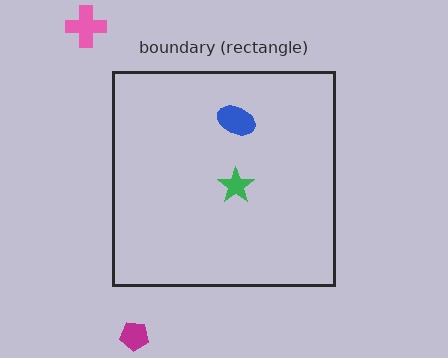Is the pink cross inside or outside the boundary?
Outside.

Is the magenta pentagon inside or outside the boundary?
Outside.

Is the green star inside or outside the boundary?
Inside.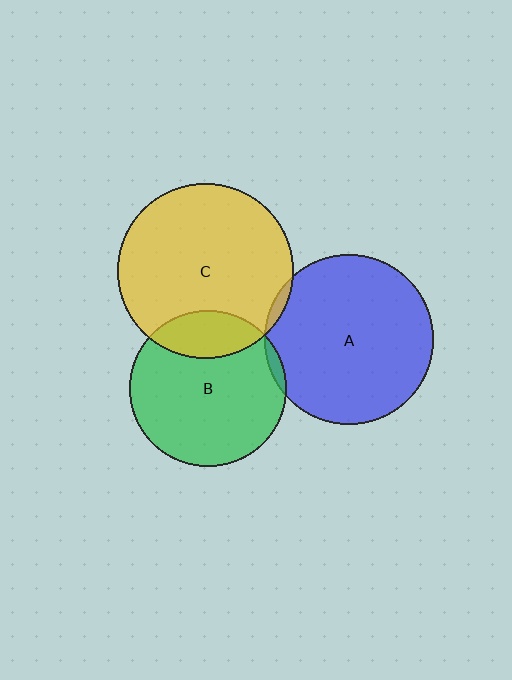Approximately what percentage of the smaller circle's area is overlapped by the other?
Approximately 20%.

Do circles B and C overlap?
Yes.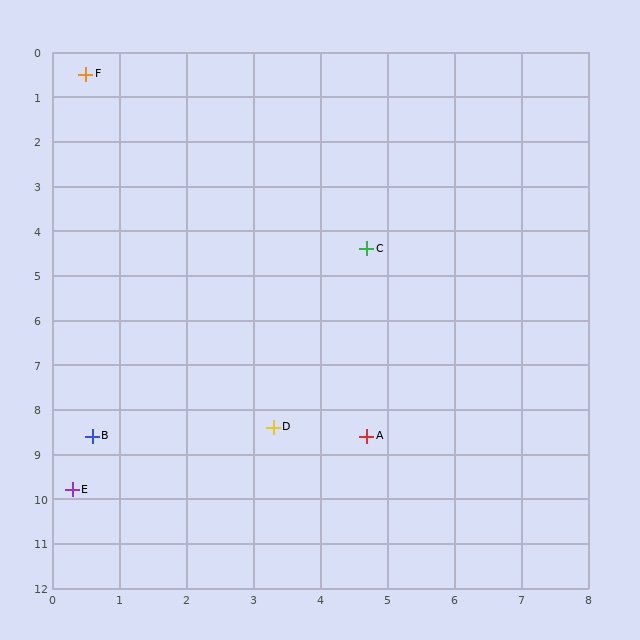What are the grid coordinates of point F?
Point F is at approximately (0.5, 0.5).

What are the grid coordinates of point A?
Point A is at approximately (4.7, 8.6).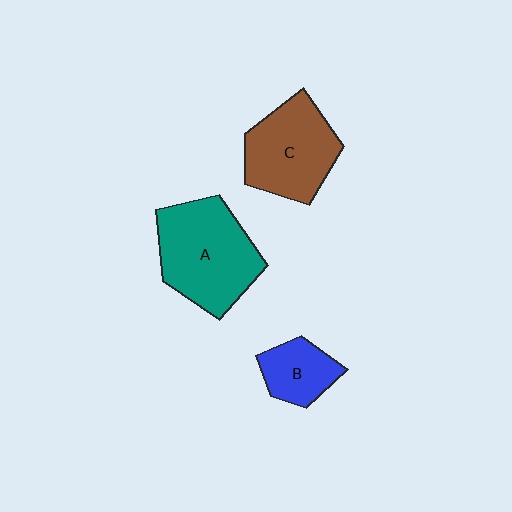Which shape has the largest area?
Shape A (teal).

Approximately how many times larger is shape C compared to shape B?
Approximately 1.9 times.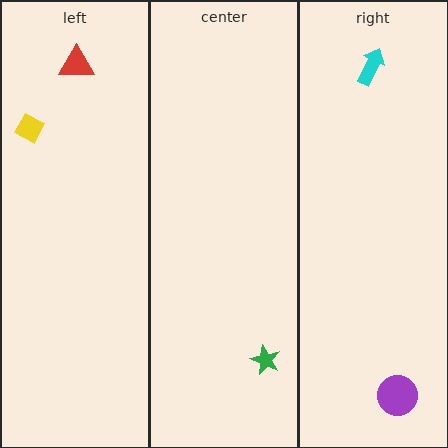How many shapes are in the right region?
2.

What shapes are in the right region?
The purple circle, the cyan arrow.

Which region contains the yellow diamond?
The left region.